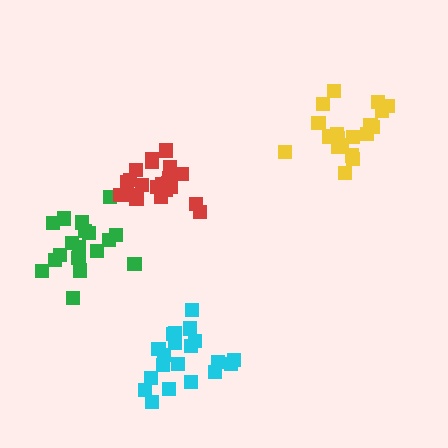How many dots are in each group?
Group 1: 19 dots, Group 2: 20 dots, Group 3: 21 dots, Group 4: 19 dots (79 total).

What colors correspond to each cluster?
The clusters are colored: green, cyan, red, yellow.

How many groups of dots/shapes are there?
There are 4 groups.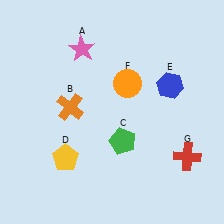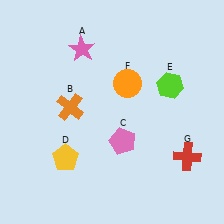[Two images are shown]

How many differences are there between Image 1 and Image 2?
There are 2 differences between the two images.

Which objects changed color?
C changed from green to pink. E changed from blue to lime.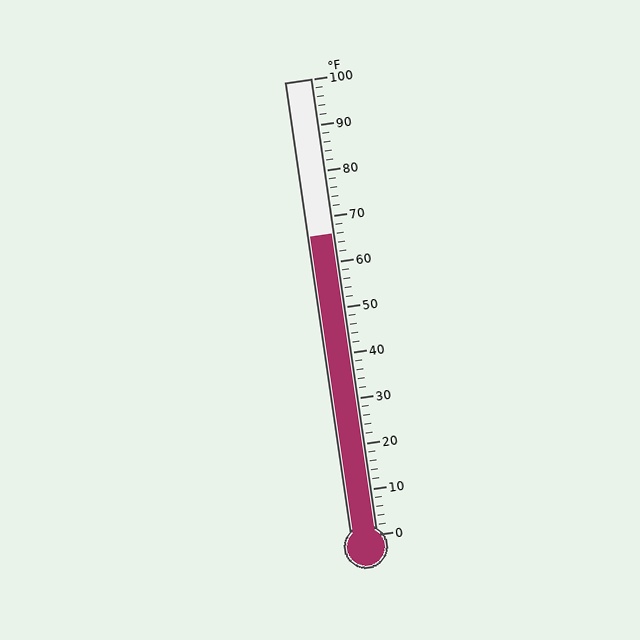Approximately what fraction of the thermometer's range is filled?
The thermometer is filled to approximately 65% of its range.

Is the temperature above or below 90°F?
The temperature is below 90°F.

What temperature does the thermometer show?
The thermometer shows approximately 66°F.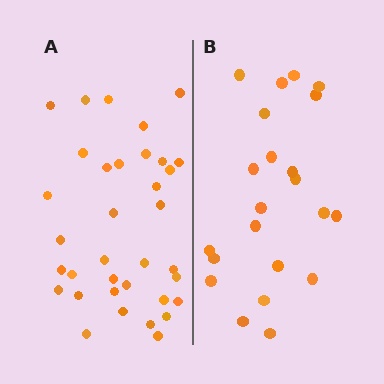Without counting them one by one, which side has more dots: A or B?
Region A (the left region) has more dots.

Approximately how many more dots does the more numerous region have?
Region A has approximately 15 more dots than region B.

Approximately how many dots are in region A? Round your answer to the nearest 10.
About 40 dots. (The exact count is 35, which rounds to 40.)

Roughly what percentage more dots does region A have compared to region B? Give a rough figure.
About 60% more.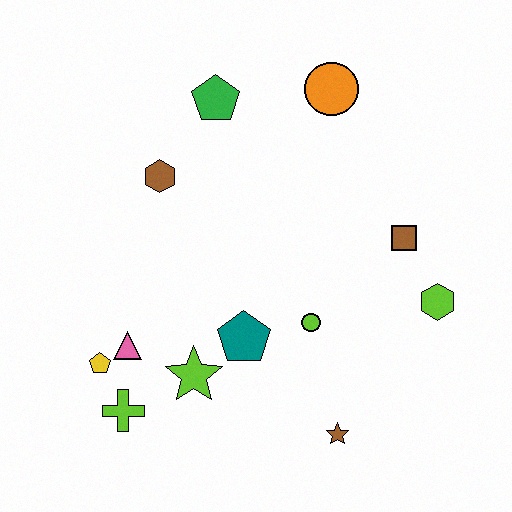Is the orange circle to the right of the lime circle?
Yes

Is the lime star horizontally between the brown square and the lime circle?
No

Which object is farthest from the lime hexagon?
The yellow pentagon is farthest from the lime hexagon.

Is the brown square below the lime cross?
No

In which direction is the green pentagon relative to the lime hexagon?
The green pentagon is to the left of the lime hexagon.